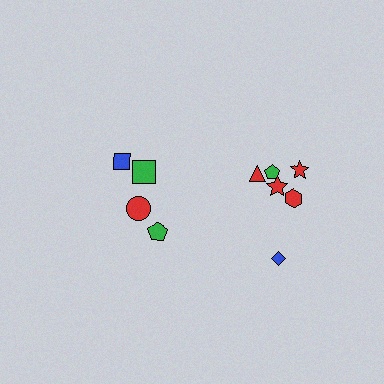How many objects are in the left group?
There are 4 objects.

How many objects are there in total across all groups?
There are 10 objects.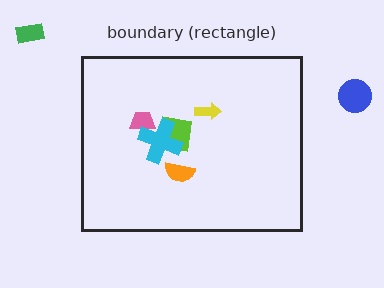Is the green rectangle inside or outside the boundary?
Outside.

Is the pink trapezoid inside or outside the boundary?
Inside.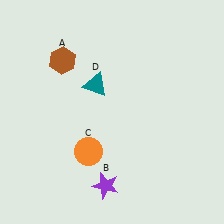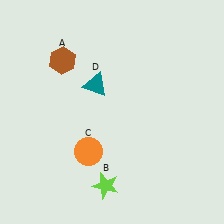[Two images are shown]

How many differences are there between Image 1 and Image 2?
There is 1 difference between the two images.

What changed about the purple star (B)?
In Image 1, B is purple. In Image 2, it changed to lime.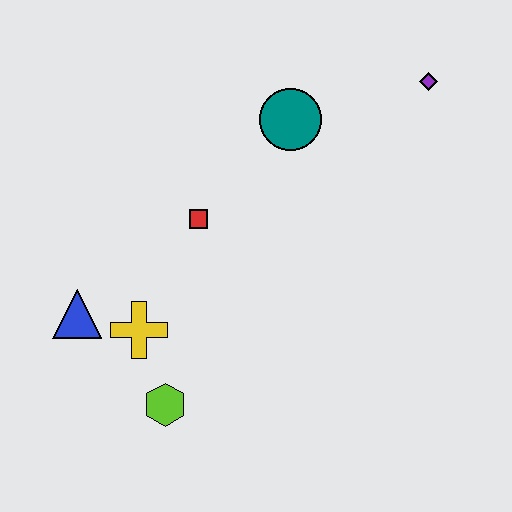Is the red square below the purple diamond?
Yes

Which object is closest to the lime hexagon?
The yellow cross is closest to the lime hexagon.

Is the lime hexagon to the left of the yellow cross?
No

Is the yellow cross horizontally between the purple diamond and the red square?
No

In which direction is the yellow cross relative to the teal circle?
The yellow cross is below the teal circle.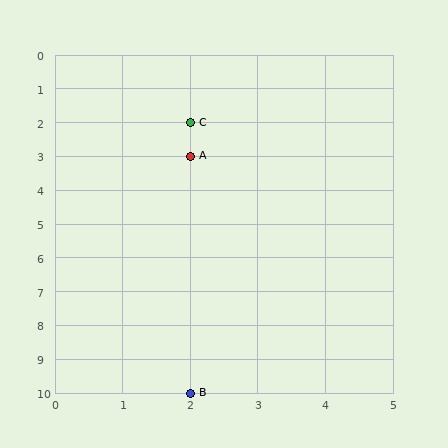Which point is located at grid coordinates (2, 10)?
Point B is at (2, 10).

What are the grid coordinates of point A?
Point A is at grid coordinates (2, 3).